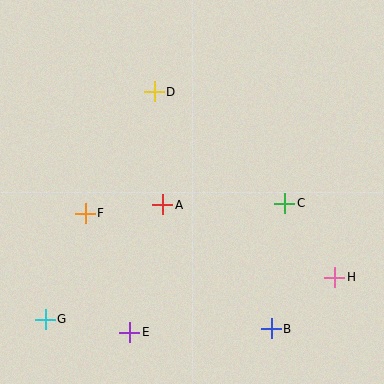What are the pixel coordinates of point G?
Point G is at (45, 319).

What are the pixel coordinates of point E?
Point E is at (130, 332).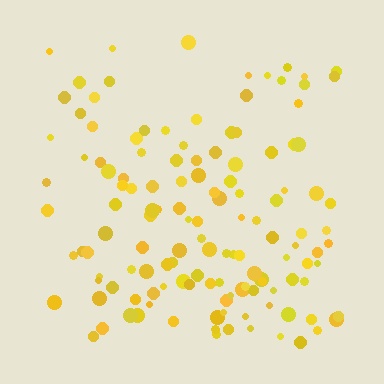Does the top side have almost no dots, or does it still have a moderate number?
Still a moderate number, just noticeably fewer than the bottom.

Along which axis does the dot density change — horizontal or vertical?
Vertical.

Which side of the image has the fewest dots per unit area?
The top.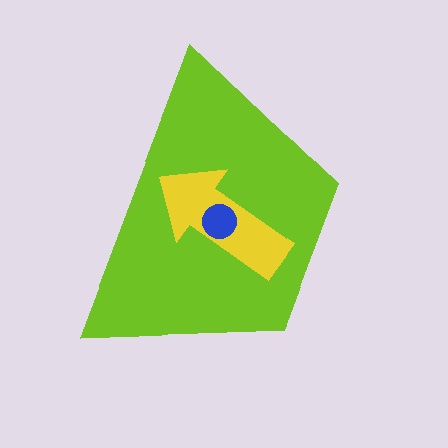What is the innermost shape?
The blue circle.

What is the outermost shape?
The lime trapezoid.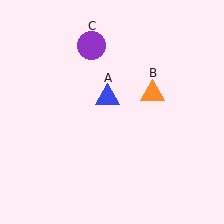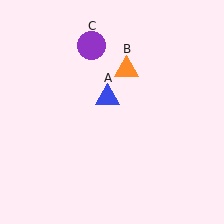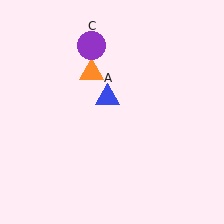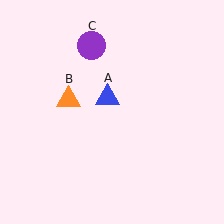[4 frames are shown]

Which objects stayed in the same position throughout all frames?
Blue triangle (object A) and purple circle (object C) remained stationary.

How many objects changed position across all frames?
1 object changed position: orange triangle (object B).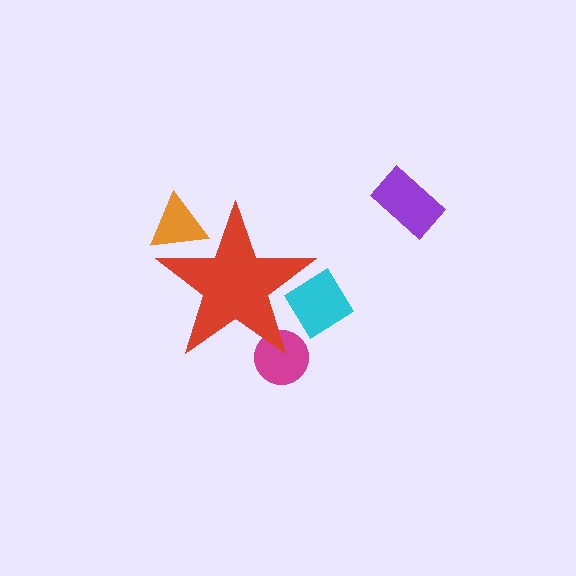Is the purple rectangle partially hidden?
No, the purple rectangle is fully visible.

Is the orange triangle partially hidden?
Yes, the orange triangle is partially hidden behind the red star.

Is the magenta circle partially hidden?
Yes, the magenta circle is partially hidden behind the red star.